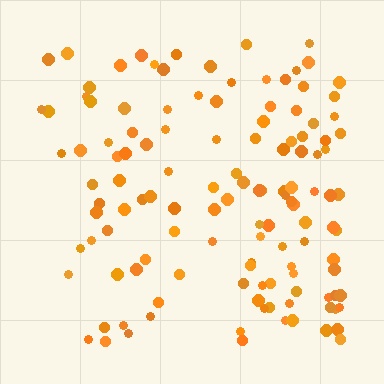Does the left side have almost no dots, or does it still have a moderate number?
Still a moderate number, just noticeably fewer than the right.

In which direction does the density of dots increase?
From left to right, with the right side densest.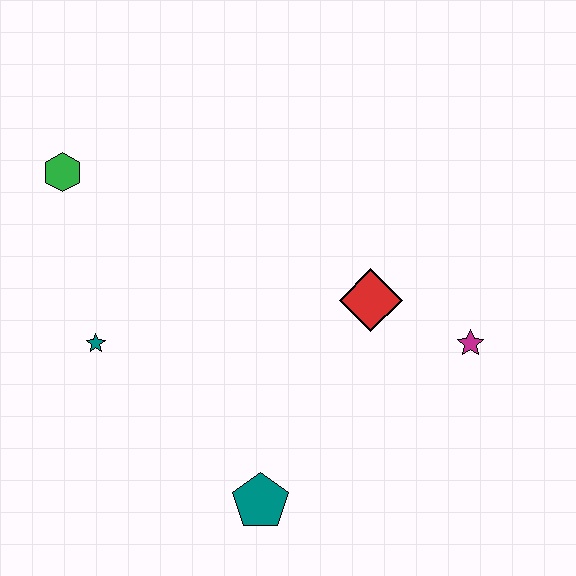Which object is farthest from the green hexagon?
The magenta star is farthest from the green hexagon.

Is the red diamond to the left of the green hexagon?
No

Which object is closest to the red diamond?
The magenta star is closest to the red diamond.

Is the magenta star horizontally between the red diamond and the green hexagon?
No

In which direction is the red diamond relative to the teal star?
The red diamond is to the right of the teal star.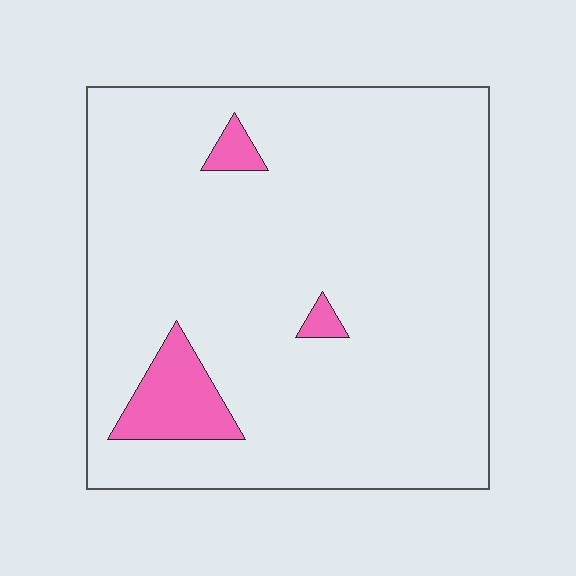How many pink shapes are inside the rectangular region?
3.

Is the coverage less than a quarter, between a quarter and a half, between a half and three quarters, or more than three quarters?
Less than a quarter.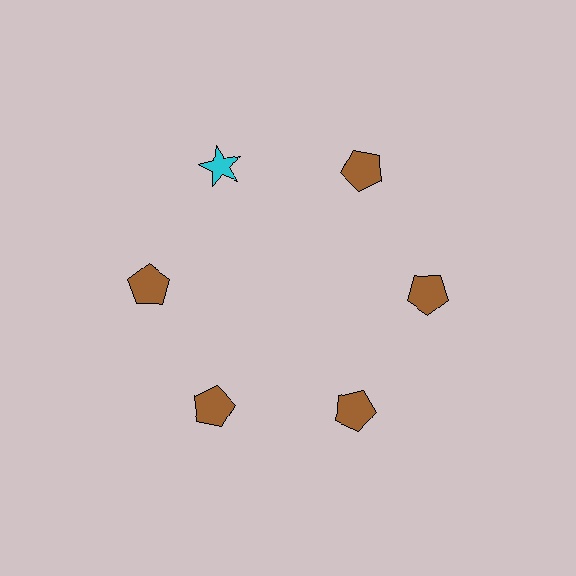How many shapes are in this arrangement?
There are 6 shapes arranged in a ring pattern.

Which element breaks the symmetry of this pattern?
The cyan star at roughly the 11 o'clock position breaks the symmetry. All other shapes are brown pentagons.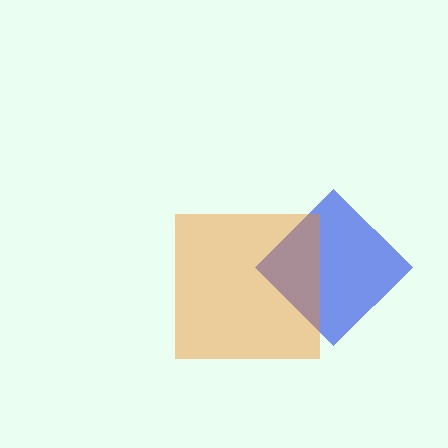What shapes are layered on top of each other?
The layered shapes are: a blue diamond, an orange square.